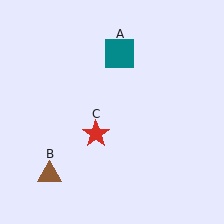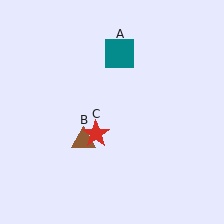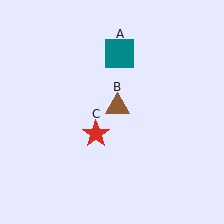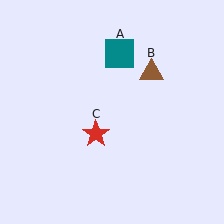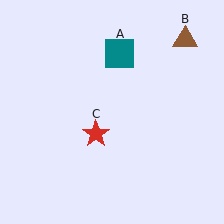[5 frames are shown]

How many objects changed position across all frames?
1 object changed position: brown triangle (object B).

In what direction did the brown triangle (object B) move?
The brown triangle (object B) moved up and to the right.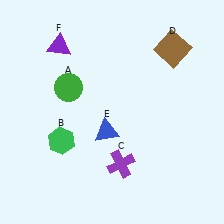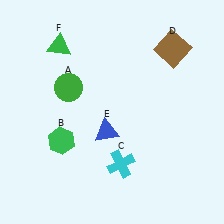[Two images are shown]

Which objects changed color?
C changed from purple to cyan. F changed from purple to green.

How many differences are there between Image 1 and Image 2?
There are 2 differences between the two images.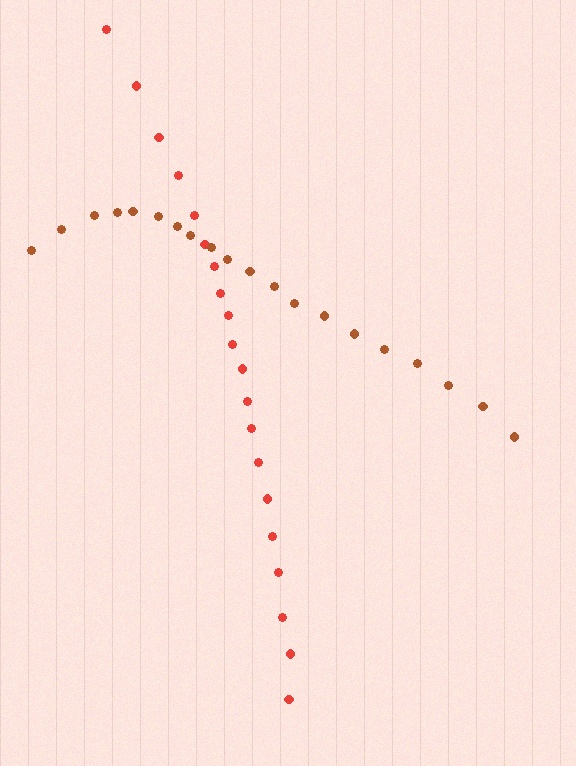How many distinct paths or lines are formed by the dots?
There are 2 distinct paths.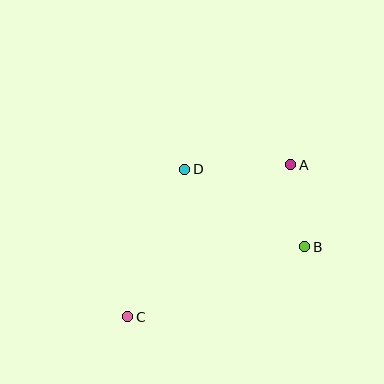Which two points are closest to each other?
Points A and B are closest to each other.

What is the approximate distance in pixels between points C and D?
The distance between C and D is approximately 158 pixels.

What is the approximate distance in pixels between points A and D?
The distance between A and D is approximately 106 pixels.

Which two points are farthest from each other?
Points A and C are farthest from each other.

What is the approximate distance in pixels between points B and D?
The distance between B and D is approximately 143 pixels.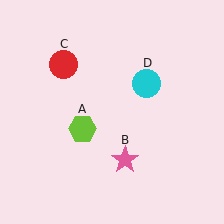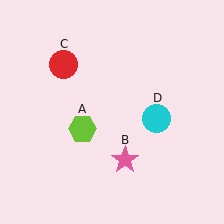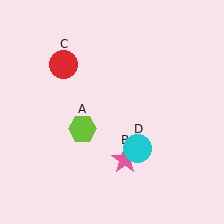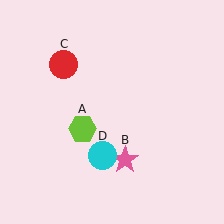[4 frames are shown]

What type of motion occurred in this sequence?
The cyan circle (object D) rotated clockwise around the center of the scene.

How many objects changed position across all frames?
1 object changed position: cyan circle (object D).